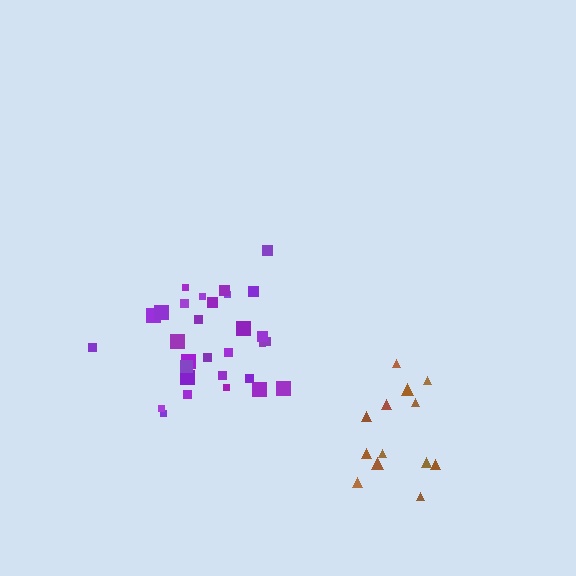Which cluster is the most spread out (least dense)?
Brown.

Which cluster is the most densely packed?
Purple.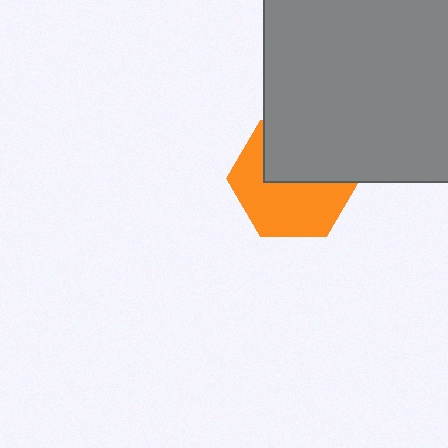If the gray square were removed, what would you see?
You would see the complete orange hexagon.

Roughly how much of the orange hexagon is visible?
About half of it is visible (roughly 56%).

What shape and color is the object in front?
The object in front is a gray square.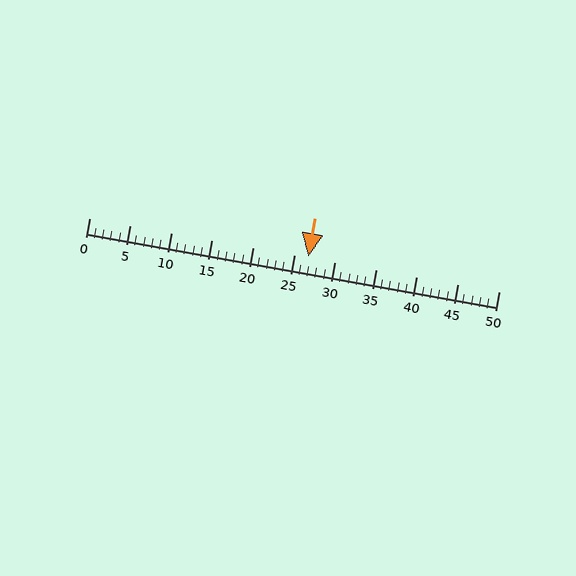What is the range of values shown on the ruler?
The ruler shows values from 0 to 50.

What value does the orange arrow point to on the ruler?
The orange arrow points to approximately 27.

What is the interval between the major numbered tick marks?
The major tick marks are spaced 5 units apart.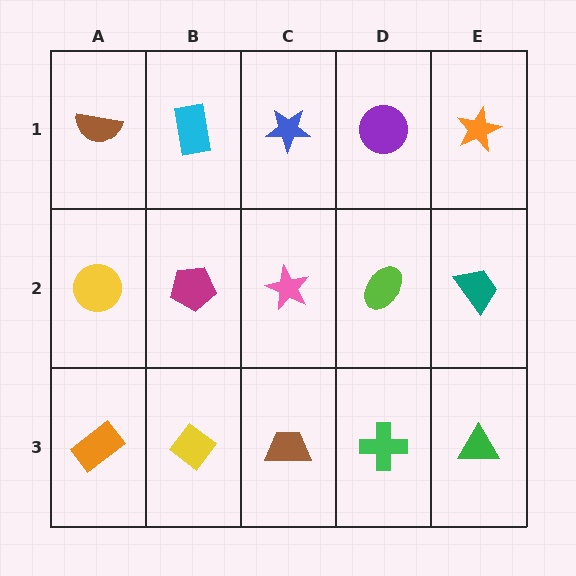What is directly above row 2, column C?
A blue star.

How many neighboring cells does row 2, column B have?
4.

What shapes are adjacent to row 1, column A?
A yellow circle (row 2, column A), a cyan rectangle (row 1, column B).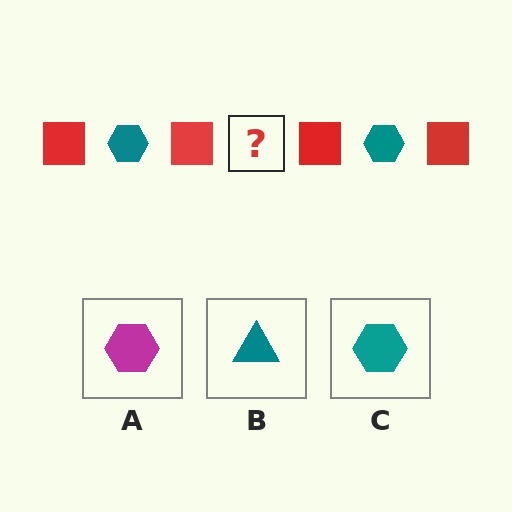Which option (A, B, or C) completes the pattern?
C.